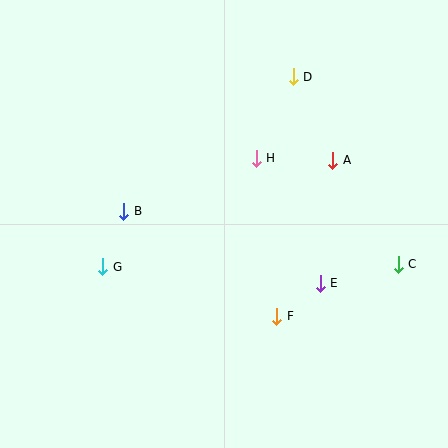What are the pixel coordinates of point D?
Point D is at (293, 77).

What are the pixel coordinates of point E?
Point E is at (320, 283).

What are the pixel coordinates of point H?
Point H is at (256, 158).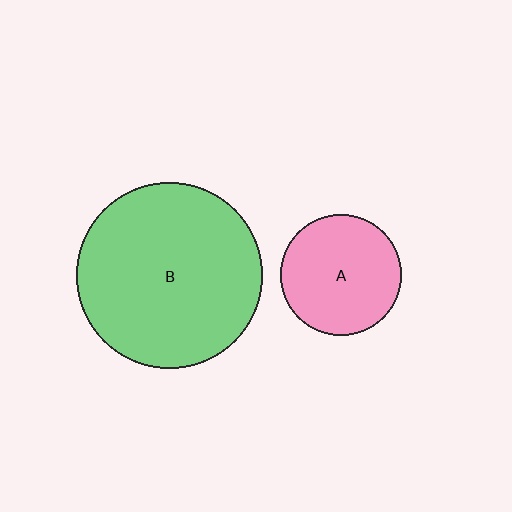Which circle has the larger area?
Circle B (green).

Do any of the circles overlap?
No, none of the circles overlap.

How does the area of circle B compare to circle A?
Approximately 2.4 times.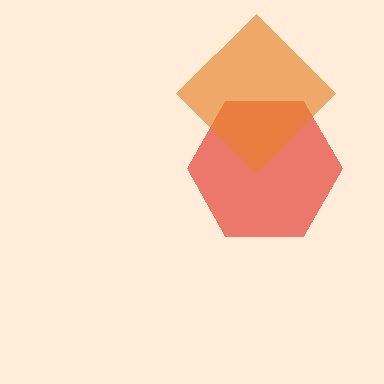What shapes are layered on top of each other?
The layered shapes are: a red hexagon, an orange diamond.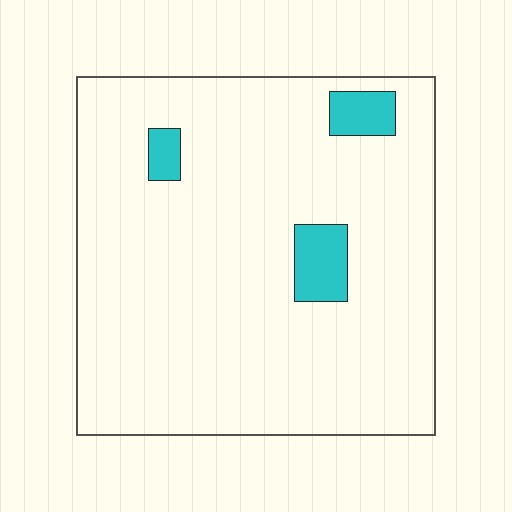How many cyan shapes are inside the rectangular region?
3.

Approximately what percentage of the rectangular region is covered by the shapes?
Approximately 5%.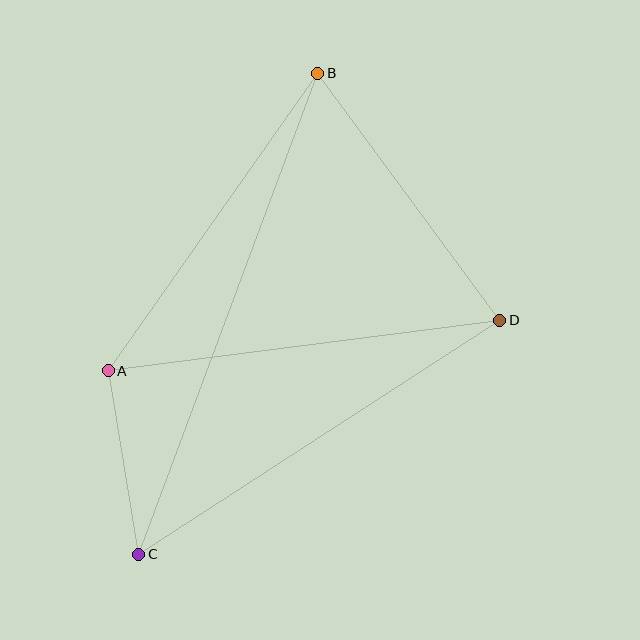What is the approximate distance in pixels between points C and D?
The distance between C and D is approximately 430 pixels.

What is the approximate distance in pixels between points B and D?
The distance between B and D is approximately 307 pixels.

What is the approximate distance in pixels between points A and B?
The distance between A and B is approximately 364 pixels.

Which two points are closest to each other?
Points A and C are closest to each other.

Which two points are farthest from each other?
Points B and C are farthest from each other.